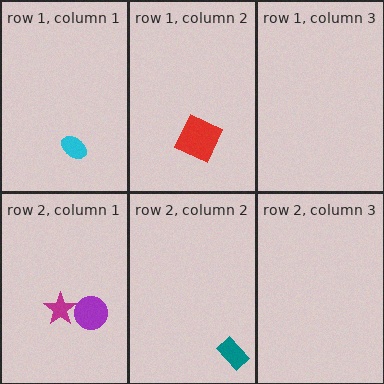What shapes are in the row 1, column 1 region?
The cyan ellipse.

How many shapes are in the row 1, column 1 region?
1.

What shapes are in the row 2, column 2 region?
The teal rectangle.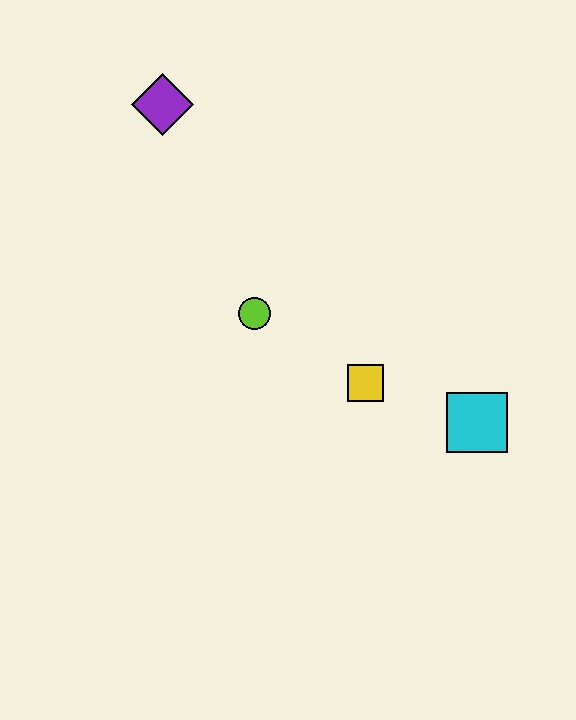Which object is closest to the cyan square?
The yellow square is closest to the cyan square.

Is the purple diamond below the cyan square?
No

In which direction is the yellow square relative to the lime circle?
The yellow square is to the right of the lime circle.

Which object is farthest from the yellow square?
The purple diamond is farthest from the yellow square.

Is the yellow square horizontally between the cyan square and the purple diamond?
Yes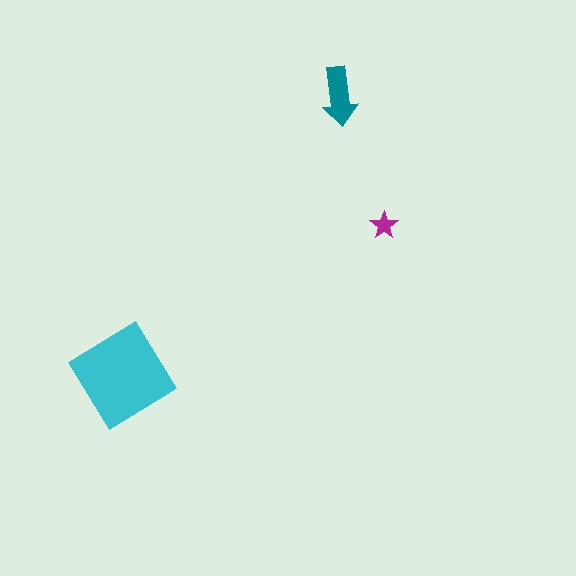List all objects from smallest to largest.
The magenta star, the teal arrow, the cyan diamond.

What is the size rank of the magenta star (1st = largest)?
3rd.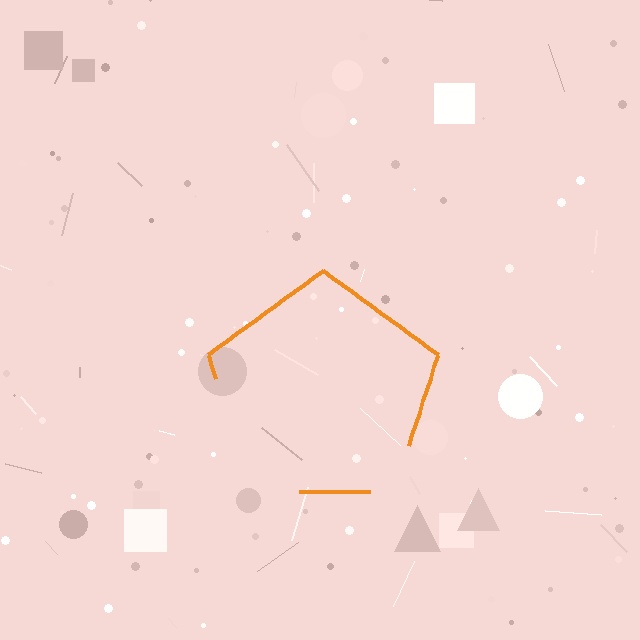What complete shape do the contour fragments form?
The contour fragments form a pentagon.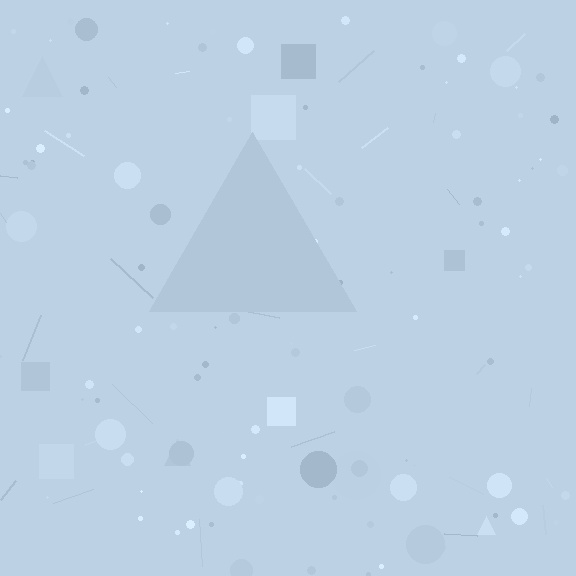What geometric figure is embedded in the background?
A triangle is embedded in the background.